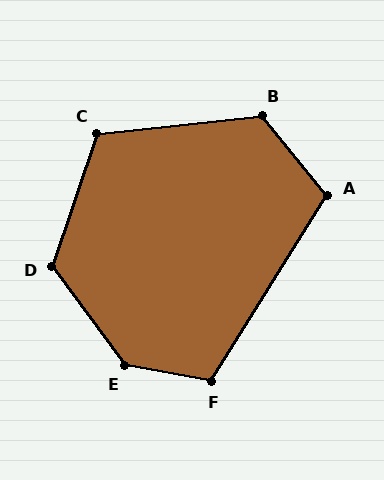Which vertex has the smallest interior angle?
A, at approximately 109 degrees.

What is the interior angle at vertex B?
Approximately 123 degrees (obtuse).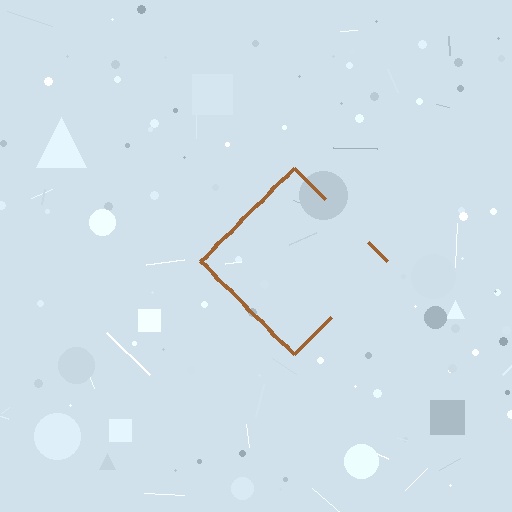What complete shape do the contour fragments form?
The contour fragments form a diamond.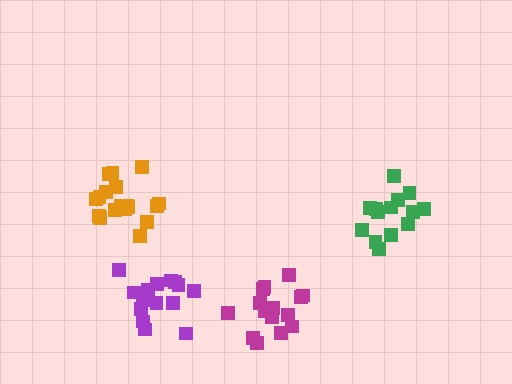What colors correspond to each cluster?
The clusters are colored: orange, purple, green, magenta.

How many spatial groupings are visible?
There are 4 spatial groupings.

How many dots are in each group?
Group 1: 18 dots, Group 2: 16 dots, Group 3: 14 dots, Group 4: 15 dots (63 total).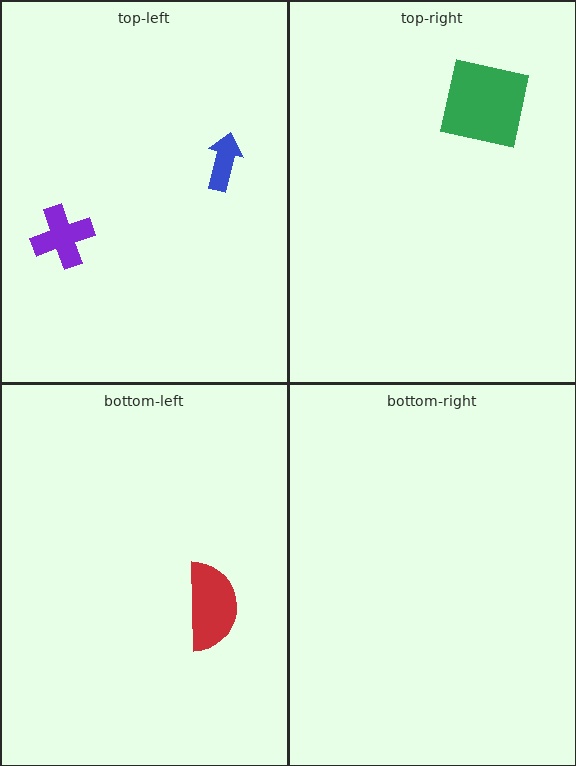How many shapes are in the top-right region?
1.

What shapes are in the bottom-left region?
The red semicircle.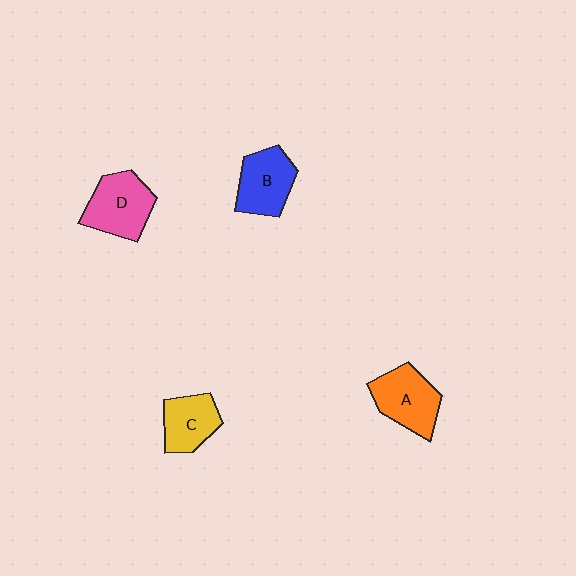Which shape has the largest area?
Shape D (pink).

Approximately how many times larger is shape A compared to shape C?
Approximately 1.2 times.